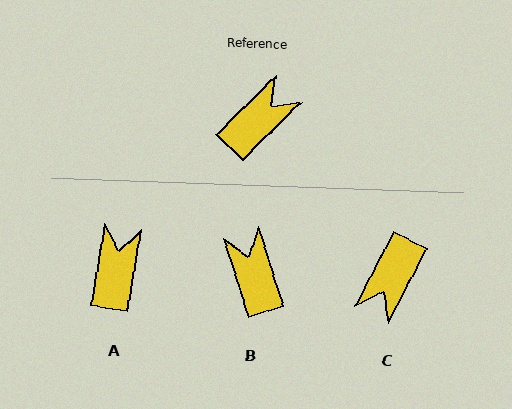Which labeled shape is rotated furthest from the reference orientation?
C, about 162 degrees away.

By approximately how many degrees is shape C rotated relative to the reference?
Approximately 162 degrees clockwise.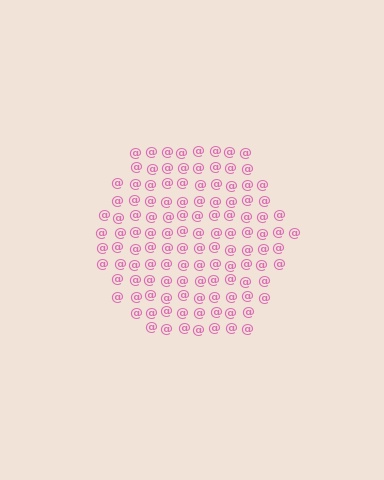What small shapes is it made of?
It is made of small at signs.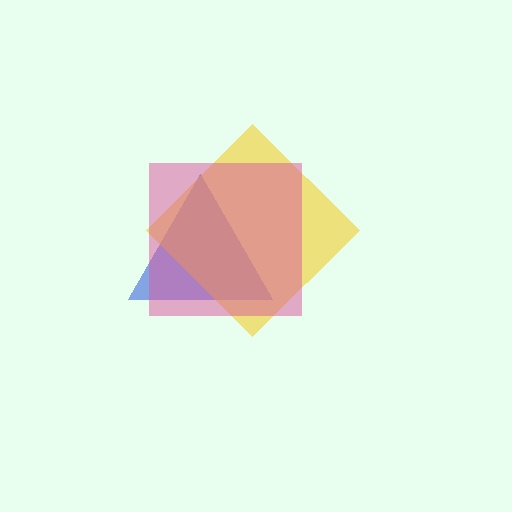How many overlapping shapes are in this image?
There are 3 overlapping shapes in the image.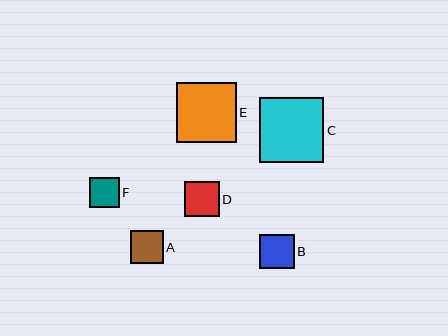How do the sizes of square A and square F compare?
Square A and square F are approximately the same size.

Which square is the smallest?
Square F is the smallest with a size of approximately 30 pixels.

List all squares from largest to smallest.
From largest to smallest: C, E, D, B, A, F.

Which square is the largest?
Square C is the largest with a size of approximately 65 pixels.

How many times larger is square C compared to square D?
Square C is approximately 1.8 times the size of square D.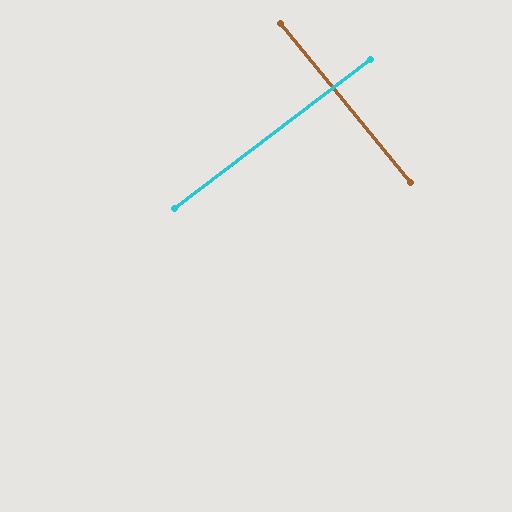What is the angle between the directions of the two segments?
Approximately 88 degrees.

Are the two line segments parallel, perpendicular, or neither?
Perpendicular — they meet at approximately 88°.